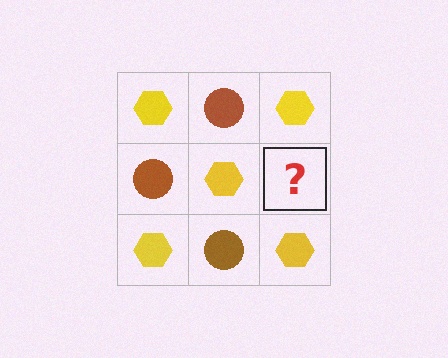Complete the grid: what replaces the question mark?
The question mark should be replaced with a brown circle.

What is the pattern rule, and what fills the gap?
The rule is that it alternates yellow hexagon and brown circle in a checkerboard pattern. The gap should be filled with a brown circle.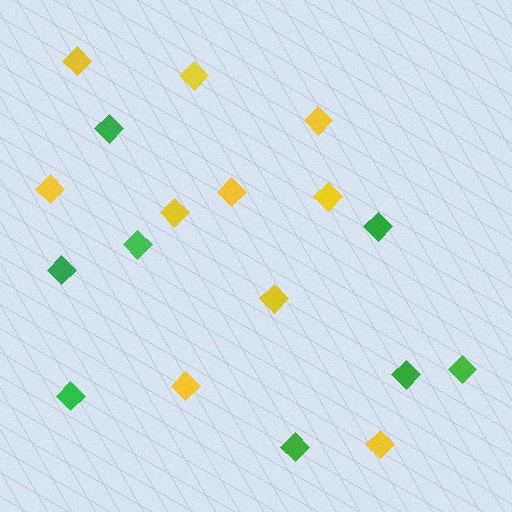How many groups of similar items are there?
There are 2 groups: one group of green diamonds (8) and one group of yellow diamonds (10).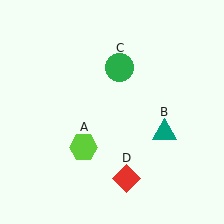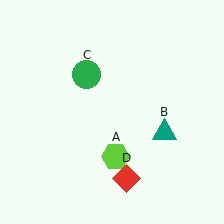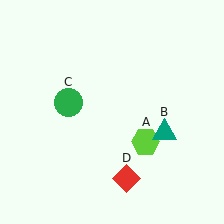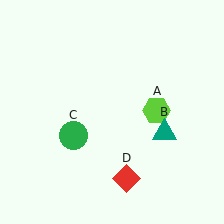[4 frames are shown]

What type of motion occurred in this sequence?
The lime hexagon (object A), green circle (object C) rotated counterclockwise around the center of the scene.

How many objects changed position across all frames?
2 objects changed position: lime hexagon (object A), green circle (object C).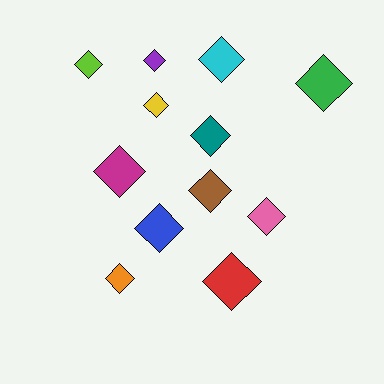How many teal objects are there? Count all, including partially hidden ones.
There is 1 teal object.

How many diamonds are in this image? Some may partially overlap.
There are 12 diamonds.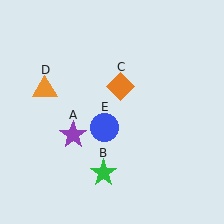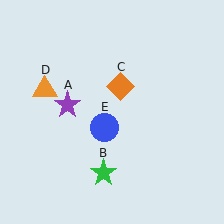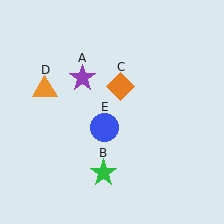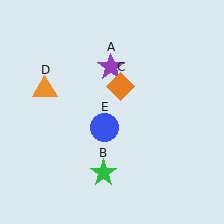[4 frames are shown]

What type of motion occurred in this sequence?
The purple star (object A) rotated clockwise around the center of the scene.